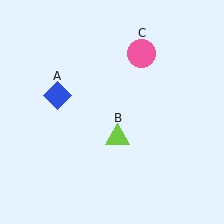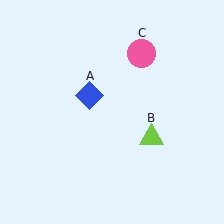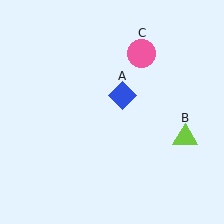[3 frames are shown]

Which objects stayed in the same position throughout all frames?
Pink circle (object C) remained stationary.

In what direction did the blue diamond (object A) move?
The blue diamond (object A) moved right.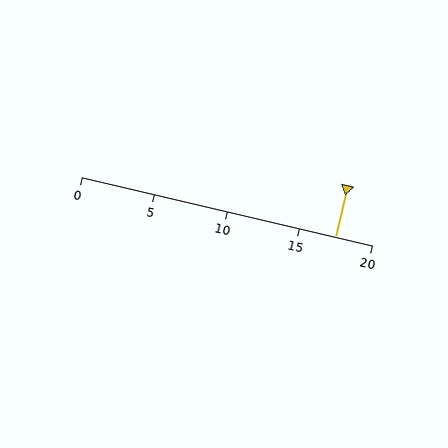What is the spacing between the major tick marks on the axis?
The major ticks are spaced 5 apart.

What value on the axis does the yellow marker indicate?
The marker indicates approximately 17.5.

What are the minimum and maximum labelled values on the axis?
The axis runs from 0 to 20.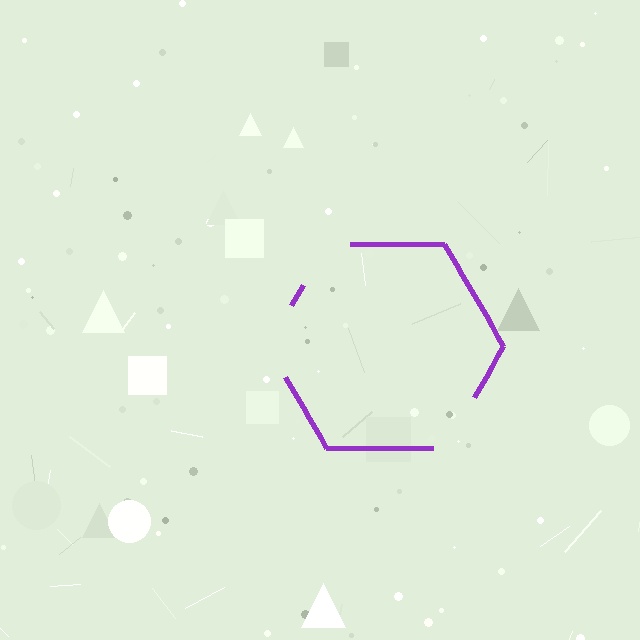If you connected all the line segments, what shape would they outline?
They would outline a hexagon.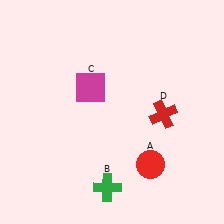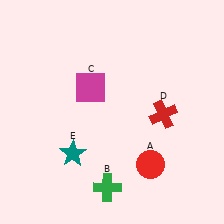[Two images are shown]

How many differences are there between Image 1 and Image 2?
There is 1 difference between the two images.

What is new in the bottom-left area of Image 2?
A teal star (E) was added in the bottom-left area of Image 2.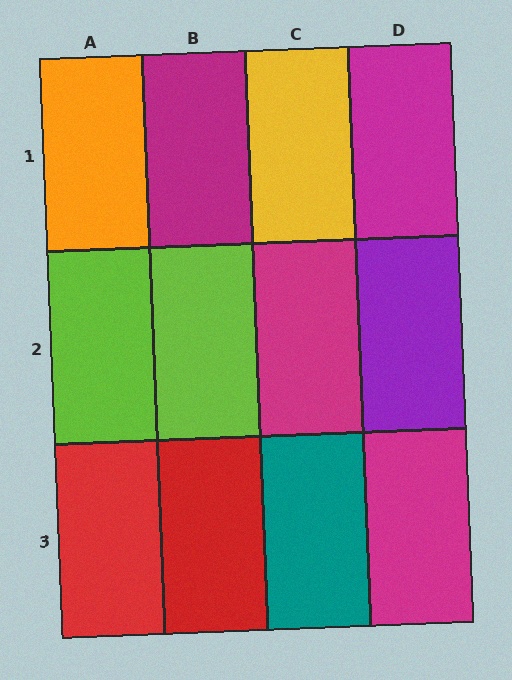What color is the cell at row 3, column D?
Magenta.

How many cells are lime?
2 cells are lime.